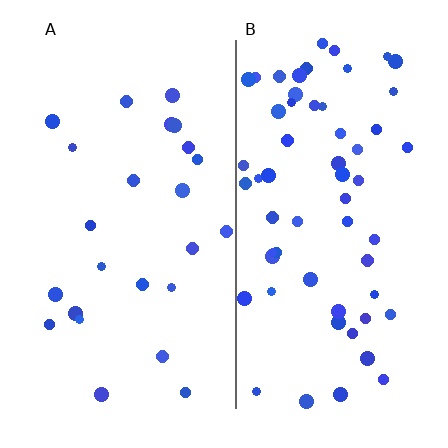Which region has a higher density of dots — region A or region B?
B (the right).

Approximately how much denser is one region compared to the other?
Approximately 2.5× — region B over region A.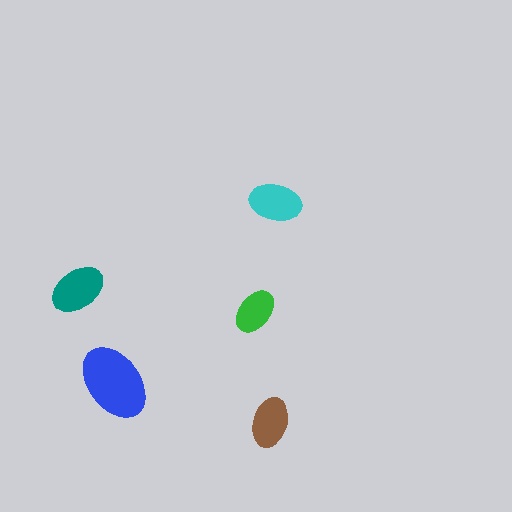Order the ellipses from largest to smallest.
the blue one, the teal one, the cyan one, the brown one, the green one.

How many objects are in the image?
There are 5 objects in the image.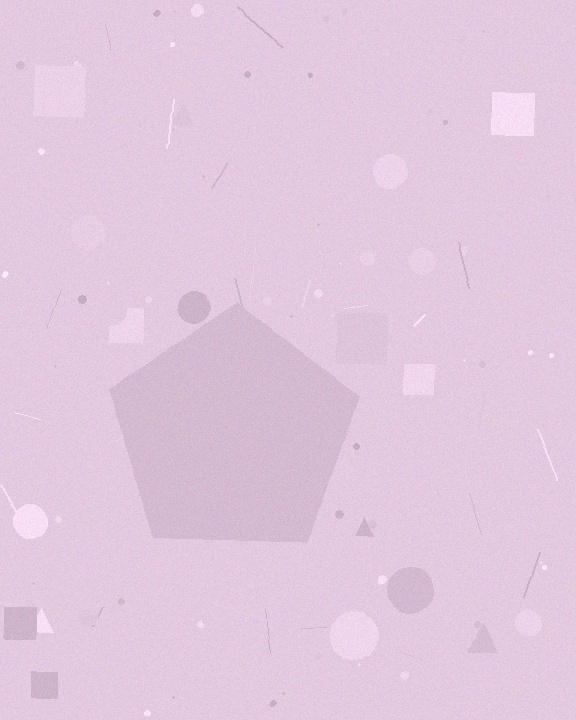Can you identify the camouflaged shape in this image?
The camouflaged shape is a pentagon.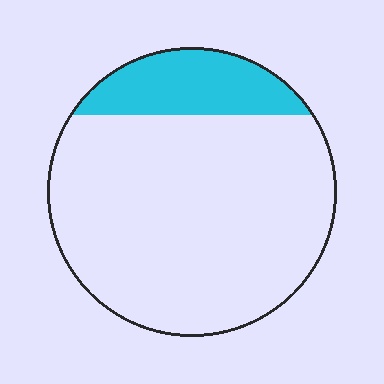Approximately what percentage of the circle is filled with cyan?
Approximately 20%.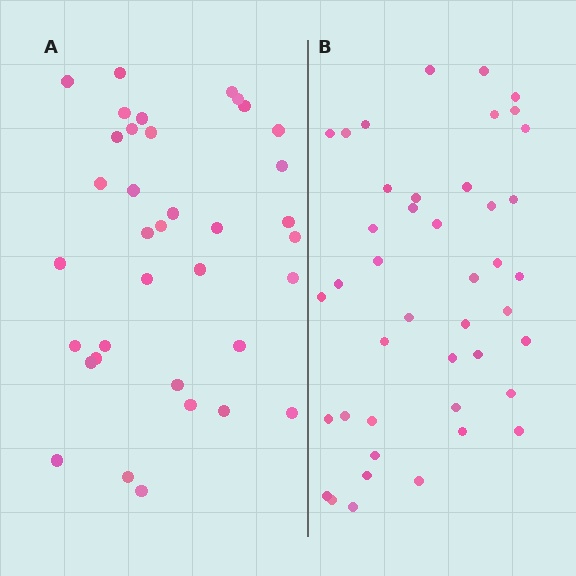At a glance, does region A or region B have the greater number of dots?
Region B (the right region) has more dots.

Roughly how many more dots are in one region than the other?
Region B has roughly 8 or so more dots than region A.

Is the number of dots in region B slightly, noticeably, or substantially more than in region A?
Region B has only slightly more — the two regions are fairly close. The ratio is roughly 1.2 to 1.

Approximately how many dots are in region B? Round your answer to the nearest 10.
About 40 dots. (The exact count is 43, which rounds to 40.)